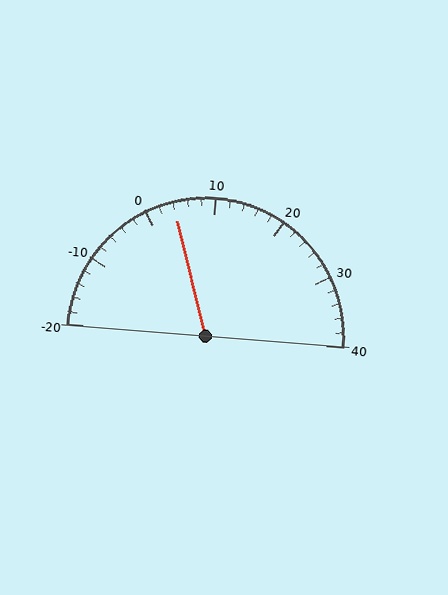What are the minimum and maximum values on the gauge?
The gauge ranges from -20 to 40.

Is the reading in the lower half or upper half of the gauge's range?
The reading is in the lower half of the range (-20 to 40).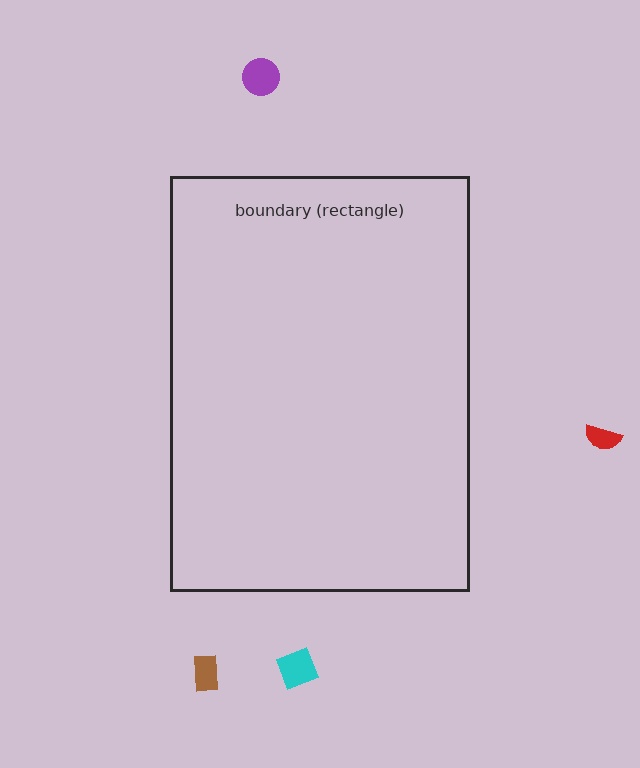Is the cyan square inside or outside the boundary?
Outside.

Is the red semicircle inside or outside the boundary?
Outside.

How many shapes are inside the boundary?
0 inside, 4 outside.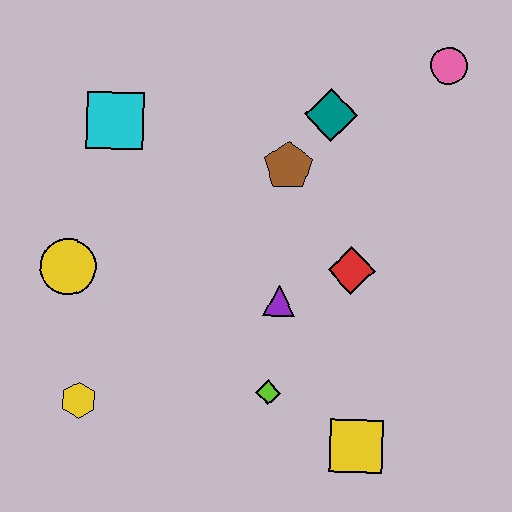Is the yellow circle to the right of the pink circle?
No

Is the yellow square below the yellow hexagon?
Yes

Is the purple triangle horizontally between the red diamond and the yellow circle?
Yes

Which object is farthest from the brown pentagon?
The yellow hexagon is farthest from the brown pentagon.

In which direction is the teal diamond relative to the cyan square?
The teal diamond is to the right of the cyan square.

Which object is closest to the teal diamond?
The brown pentagon is closest to the teal diamond.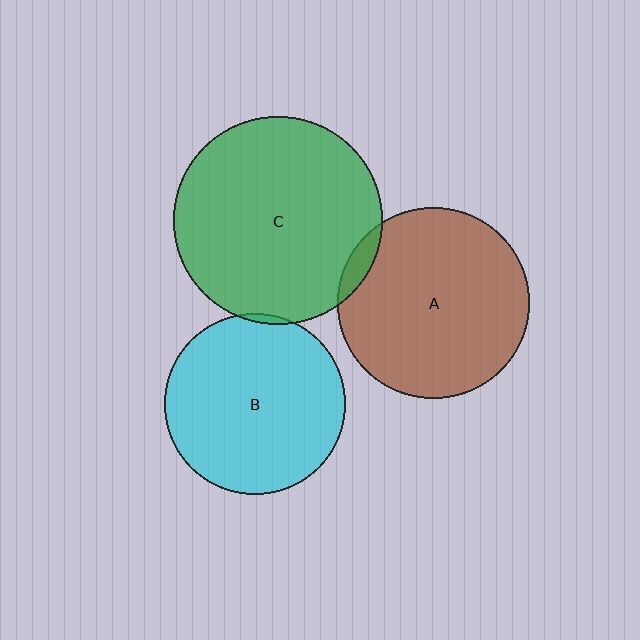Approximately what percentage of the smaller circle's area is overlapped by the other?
Approximately 5%.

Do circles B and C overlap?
Yes.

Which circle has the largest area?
Circle C (green).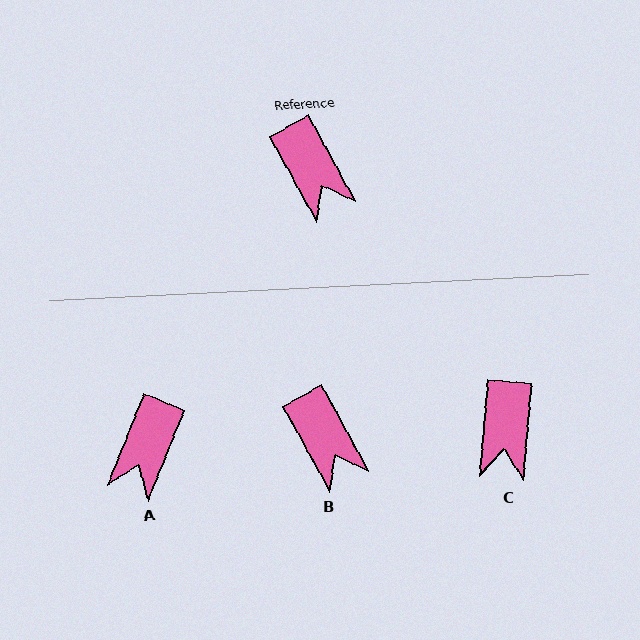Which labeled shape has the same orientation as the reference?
B.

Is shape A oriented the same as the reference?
No, it is off by about 50 degrees.